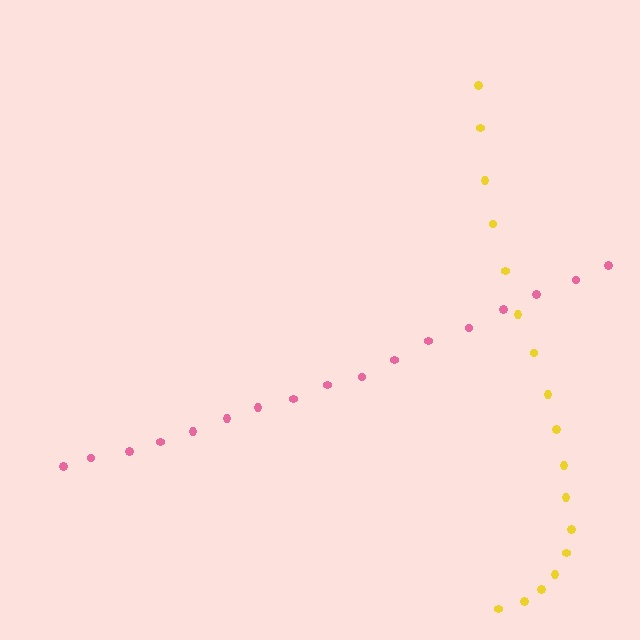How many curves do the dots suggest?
There are 2 distinct paths.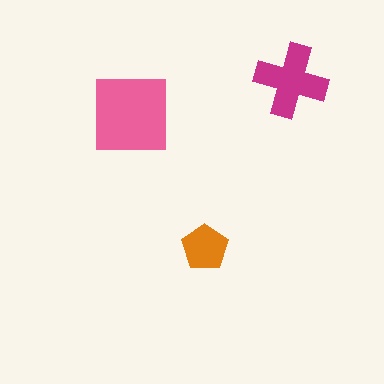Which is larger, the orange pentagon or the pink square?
The pink square.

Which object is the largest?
The pink square.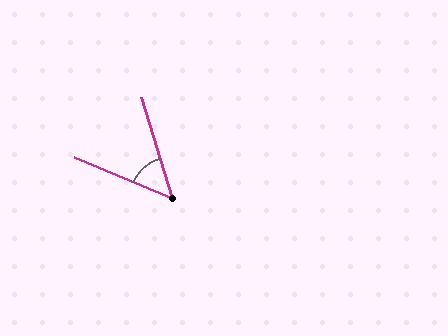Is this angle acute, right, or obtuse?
It is acute.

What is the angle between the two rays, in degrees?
Approximately 50 degrees.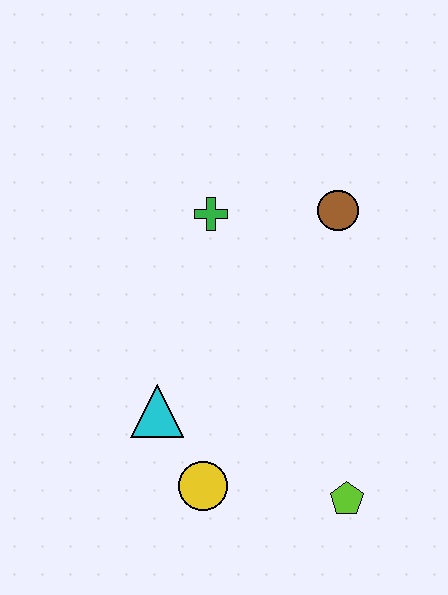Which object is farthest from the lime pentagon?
The green cross is farthest from the lime pentagon.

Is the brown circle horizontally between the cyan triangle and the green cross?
No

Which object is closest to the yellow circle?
The cyan triangle is closest to the yellow circle.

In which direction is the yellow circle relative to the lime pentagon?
The yellow circle is to the left of the lime pentagon.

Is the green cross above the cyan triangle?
Yes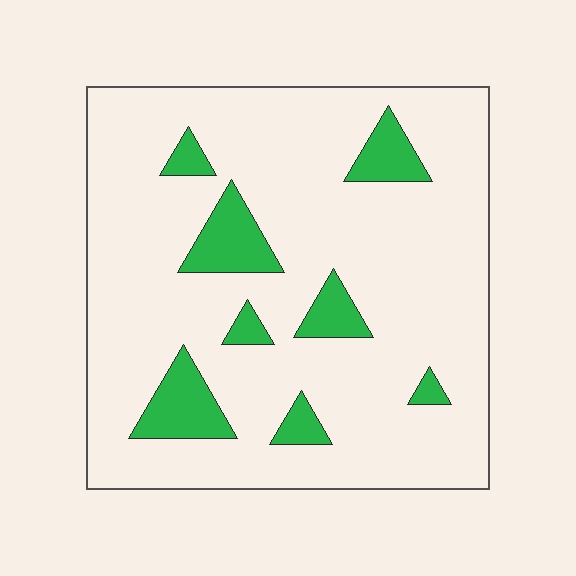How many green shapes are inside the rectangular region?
8.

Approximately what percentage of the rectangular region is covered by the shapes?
Approximately 15%.